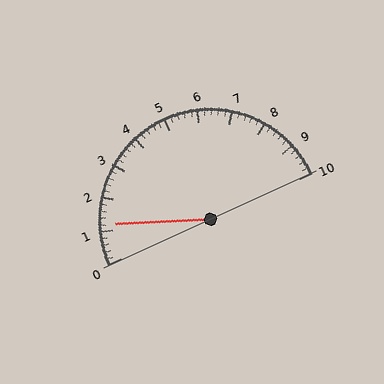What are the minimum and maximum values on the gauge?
The gauge ranges from 0 to 10.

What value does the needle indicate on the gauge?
The needle indicates approximately 1.2.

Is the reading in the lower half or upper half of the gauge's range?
The reading is in the lower half of the range (0 to 10).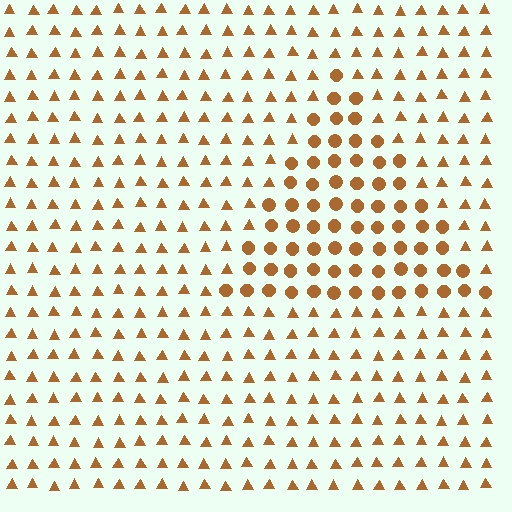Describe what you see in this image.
The image is filled with small brown elements arranged in a uniform grid. A triangle-shaped region contains circles, while the surrounding area contains triangles. The boundary is defined purely by the change in element shape.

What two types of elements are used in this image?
The image uses circles inside the triangle region and triangles outside it.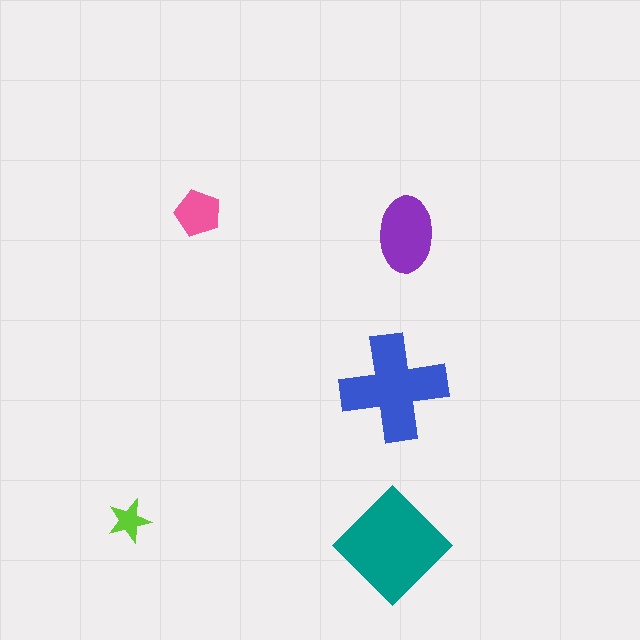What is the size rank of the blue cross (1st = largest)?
2nd.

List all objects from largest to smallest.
The teal diamond, the blue cross, the purple ellipse, the pink pentagon, the lime star.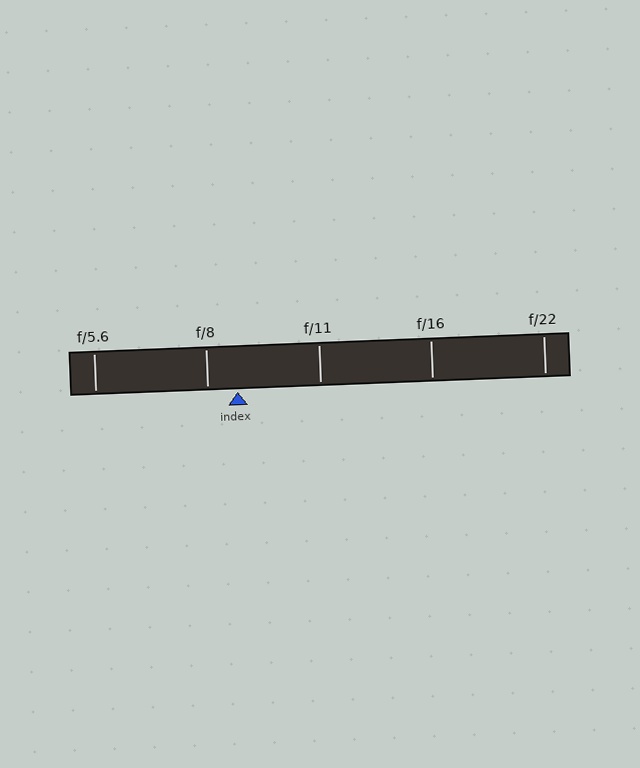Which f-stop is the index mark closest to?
The index mark is closest to f/8.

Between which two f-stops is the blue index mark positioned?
The index mark is between f/8 and f/11.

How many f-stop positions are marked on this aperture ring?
There are 5 f-stop positions marked.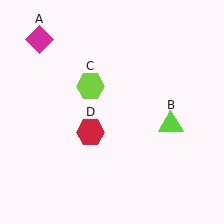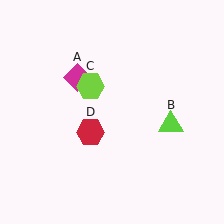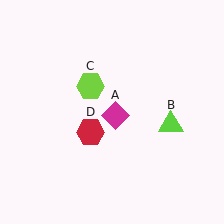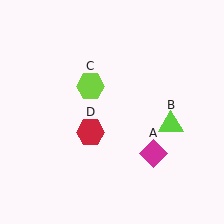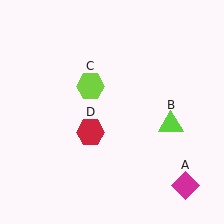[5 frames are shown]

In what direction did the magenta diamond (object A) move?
The magenta diamond (object A) moved down and to the right.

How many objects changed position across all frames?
1 object changed position: magenta diamond (object A).